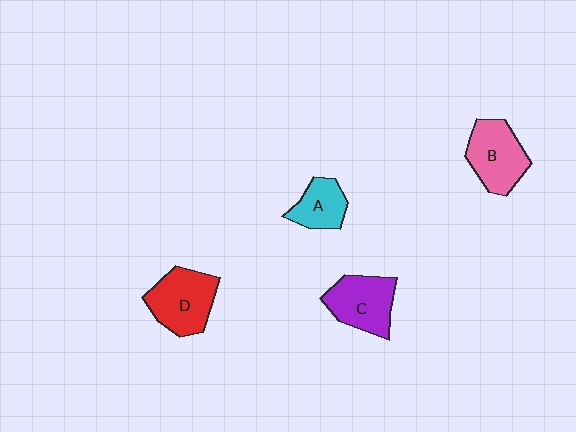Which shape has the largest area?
Shape D (red).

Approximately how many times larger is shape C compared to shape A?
Approximately 1.5 times.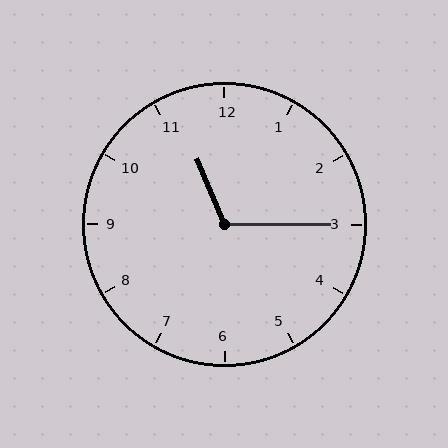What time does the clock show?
11:15.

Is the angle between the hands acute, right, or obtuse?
It is obtuse.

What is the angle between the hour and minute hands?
Approximately 112 degrees.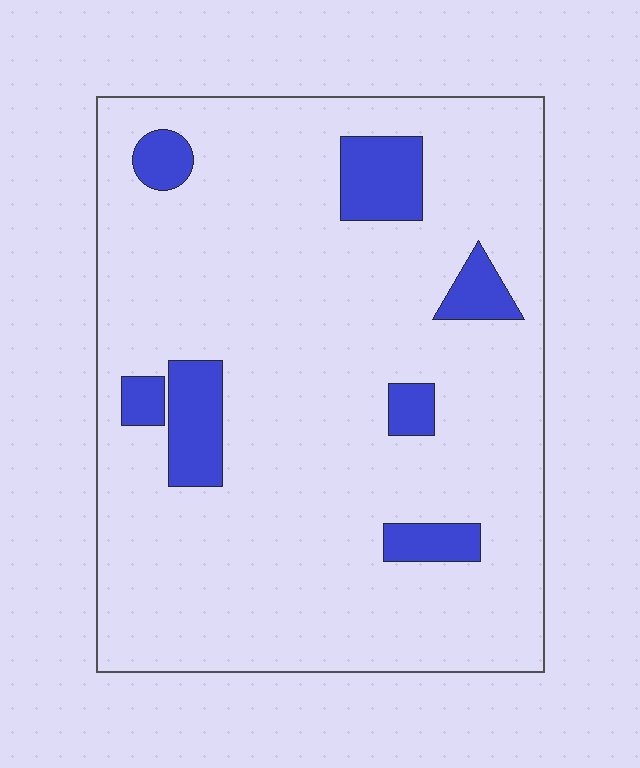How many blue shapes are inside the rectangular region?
7.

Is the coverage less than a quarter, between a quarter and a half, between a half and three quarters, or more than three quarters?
Less than a quarter.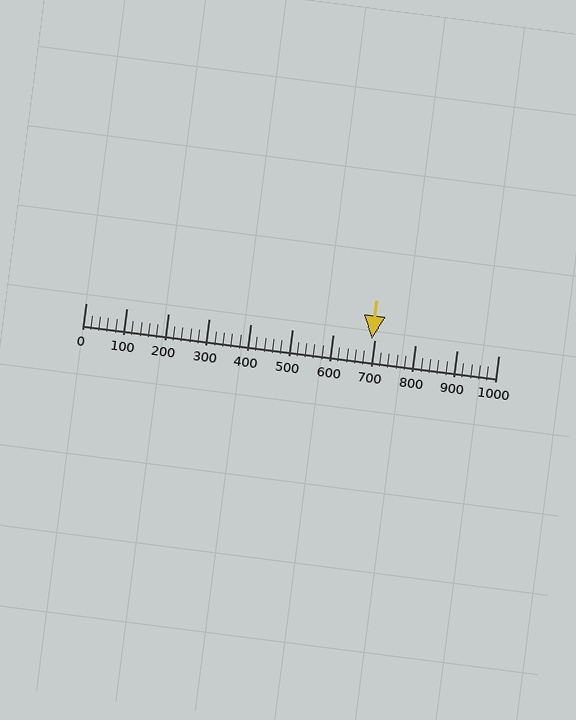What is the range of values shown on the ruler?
The ruler shows values from 0 to 1000.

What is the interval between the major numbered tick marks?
The major tick marks are spaced 100 units apart.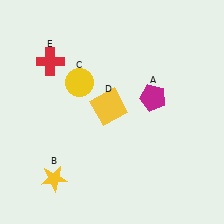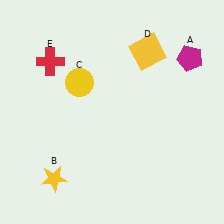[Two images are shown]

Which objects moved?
The objects that moved are: the magenta pentagon (A), the yellow square (D).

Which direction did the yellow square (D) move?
The yellow square (D) moved up.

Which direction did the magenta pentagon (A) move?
The magenta pentagon (A) moved up.